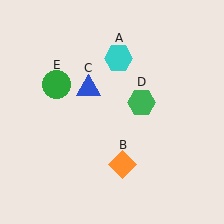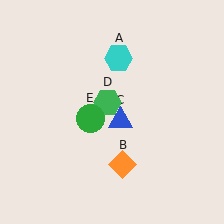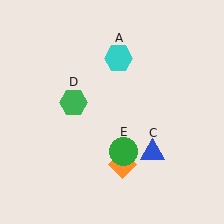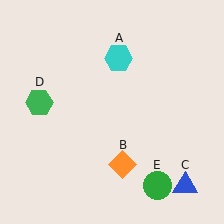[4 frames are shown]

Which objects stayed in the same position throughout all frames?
Cyan hexagon (object A) and orange diamond (object B) remained stationary.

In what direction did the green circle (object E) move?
The green circle (object E) moved down and to the right.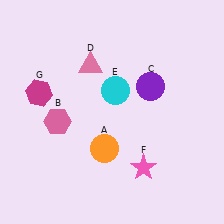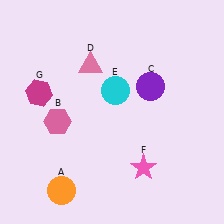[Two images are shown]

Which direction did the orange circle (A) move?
The orange circle (A) moved left.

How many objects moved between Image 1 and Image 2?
1 object moved between the two images.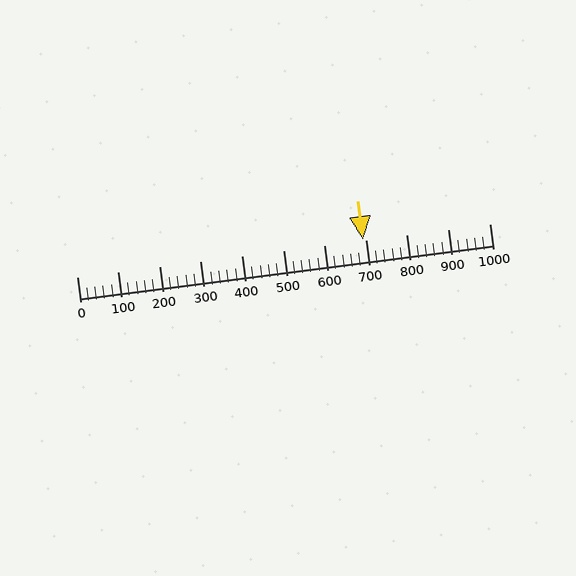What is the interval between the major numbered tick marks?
The major tick marks are spaced 100 units apart.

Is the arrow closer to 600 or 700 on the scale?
The arrow is closer to 700.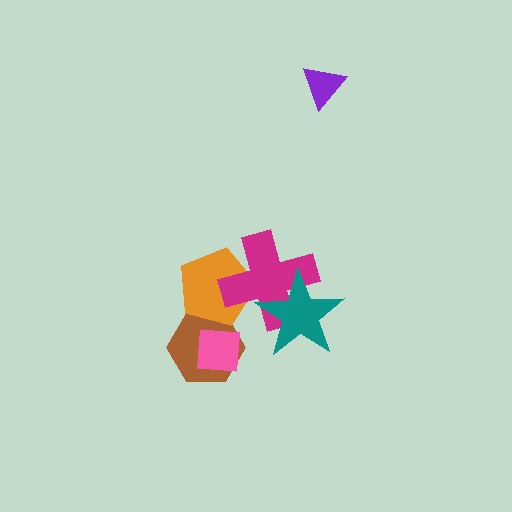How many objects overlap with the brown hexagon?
2 objects overlap with the brown hexagon.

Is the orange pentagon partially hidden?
Yes, it is partially covered by another shape.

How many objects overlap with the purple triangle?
0 objects overlap with the purple triangle.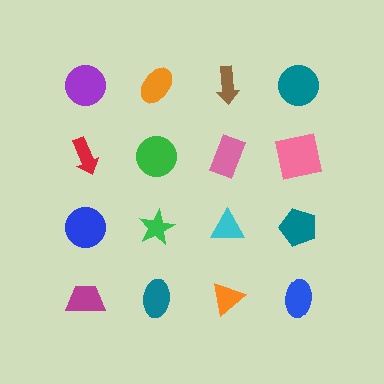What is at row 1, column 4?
A teal circle.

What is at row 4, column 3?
An orange triangle.